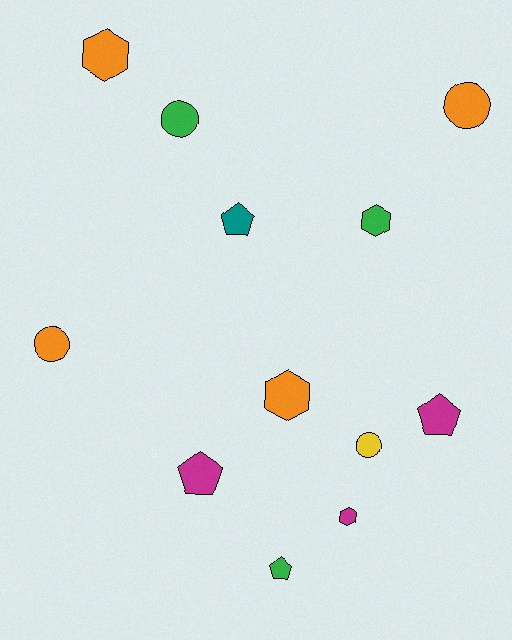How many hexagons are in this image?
There are 4 hexagons.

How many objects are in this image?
There are 12 objects.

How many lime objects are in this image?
There are no lime objects.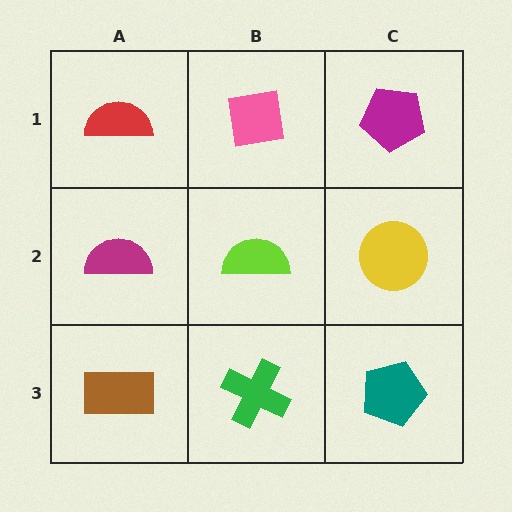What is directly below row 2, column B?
A green cross.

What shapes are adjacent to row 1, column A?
A magenta semicircle (row 2, column A), a pink square (row 1, column B).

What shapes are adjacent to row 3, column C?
A yellow circle (row 2, column C), a green cross (row 3, column B).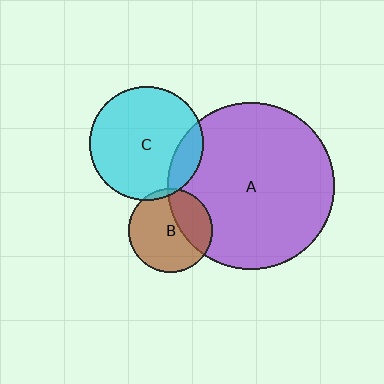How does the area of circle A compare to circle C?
Approximately 2.1 times.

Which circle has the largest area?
Circle A (purple).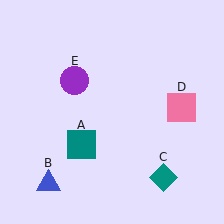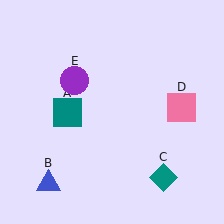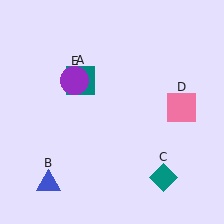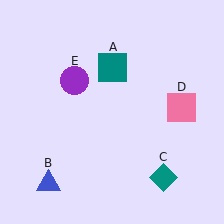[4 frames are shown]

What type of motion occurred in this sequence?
The teal square (object A) rotated clockwise around the center of the scene.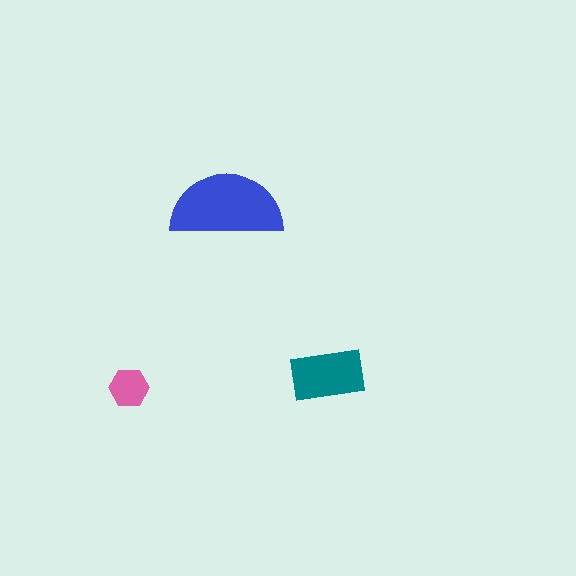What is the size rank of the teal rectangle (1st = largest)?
2nd.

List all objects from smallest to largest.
The pink hexagon, the teal rectangle, the blue semicircle.